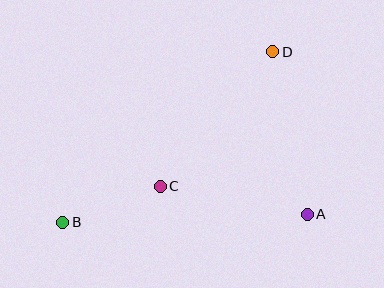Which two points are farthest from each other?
Points B and D are farthest from each other.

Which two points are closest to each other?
Points B and C are closest to each other.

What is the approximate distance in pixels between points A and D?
The distance between A and D is approximately 166 pixels.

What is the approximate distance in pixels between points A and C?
The distance between A and C is approximately 150 pixels.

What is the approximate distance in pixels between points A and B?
The distance between A and B is approximately 245 pixels.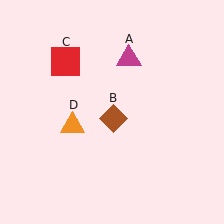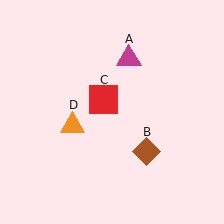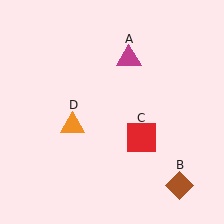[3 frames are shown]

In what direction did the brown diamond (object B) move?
The brown diamond (object B) moved down and to the right.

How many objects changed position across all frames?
2 objects changed position: brown diamond (object B), red square (object C).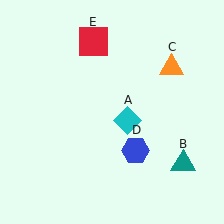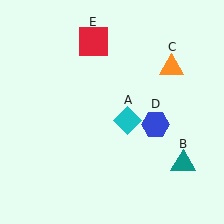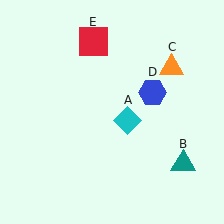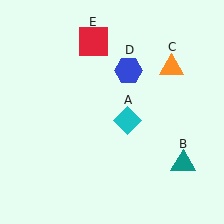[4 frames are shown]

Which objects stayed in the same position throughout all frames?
Cyan diamond (object A) and teal triangle (object B) and orange triangle (object C) and red square (object E) remained stationary.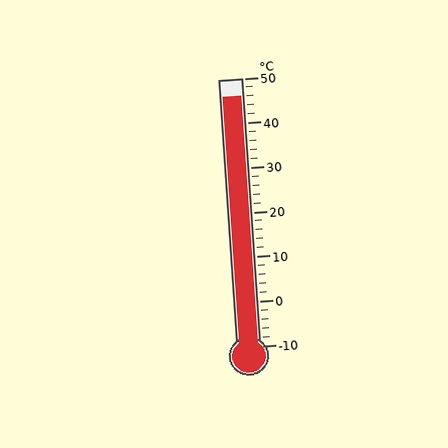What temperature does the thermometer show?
The thermometer shows approximately 46°C.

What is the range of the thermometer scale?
The thermometer scale ranges from -10°C to 50°C.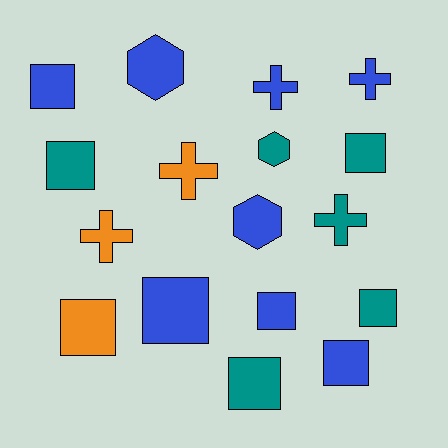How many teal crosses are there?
There is 1 teal cross.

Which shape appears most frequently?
Square, with 9 objects.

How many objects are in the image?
There are 17 objects.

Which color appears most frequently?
Blue, with 8 objects.